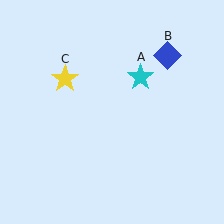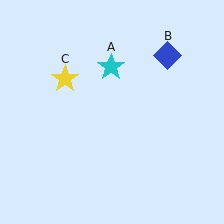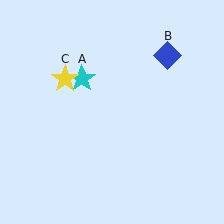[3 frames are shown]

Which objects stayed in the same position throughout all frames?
Blue diamond (object B) and yellow star (object C) remained stationary.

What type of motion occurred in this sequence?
The cyan star (object A) rotated counterclockwise around the center of the scene.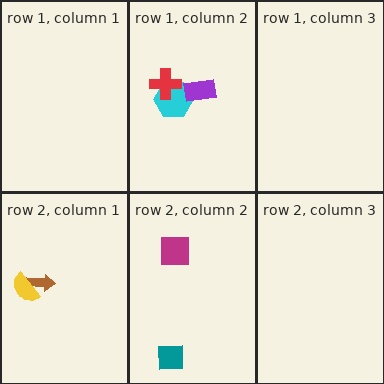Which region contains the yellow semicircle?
The row 2, column 1 region.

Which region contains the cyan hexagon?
The row 1, column 2 region.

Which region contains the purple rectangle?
The row 1, column 2 region.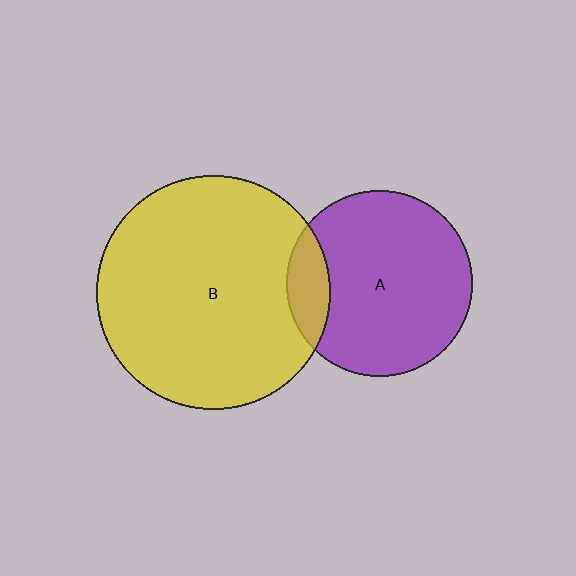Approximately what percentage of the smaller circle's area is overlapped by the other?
Approximately 15%.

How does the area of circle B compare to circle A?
Approximately 1.6 times.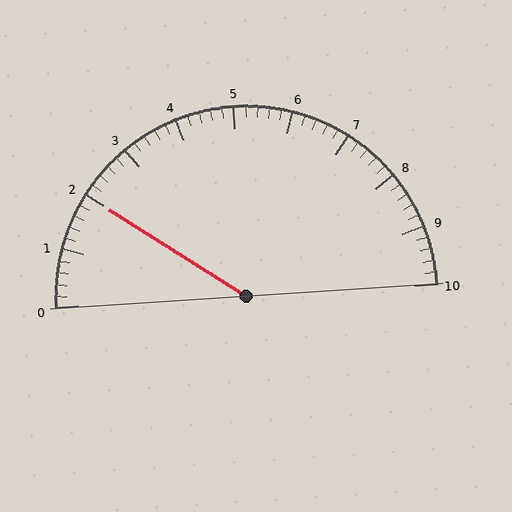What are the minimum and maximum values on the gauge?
The gauge ranges from 0 to 10.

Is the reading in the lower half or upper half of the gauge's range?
The reading is in the lower half of the range (0 to 10).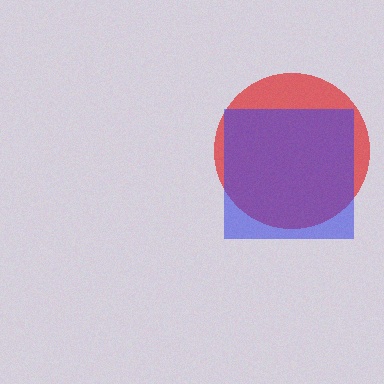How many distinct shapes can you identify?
There are 2 distinct shapes: a red circle, a blue square.